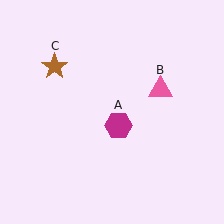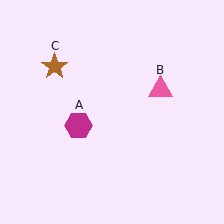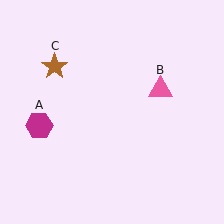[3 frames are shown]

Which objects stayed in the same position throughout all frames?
Pink triangle (object B) and brown star (object C) remained stationary.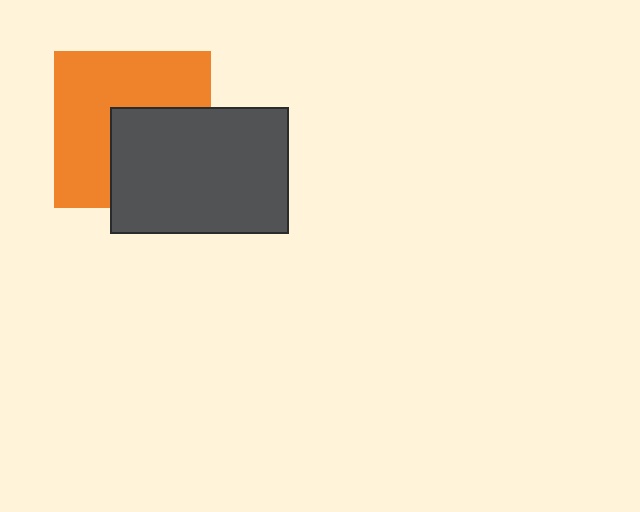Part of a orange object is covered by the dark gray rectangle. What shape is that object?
It is a square.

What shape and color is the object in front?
The object in front is a dark gray rectangle.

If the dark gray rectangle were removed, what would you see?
You would see the complete orange square.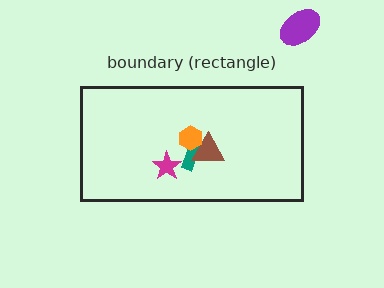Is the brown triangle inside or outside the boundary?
Inside.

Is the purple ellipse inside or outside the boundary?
Outside.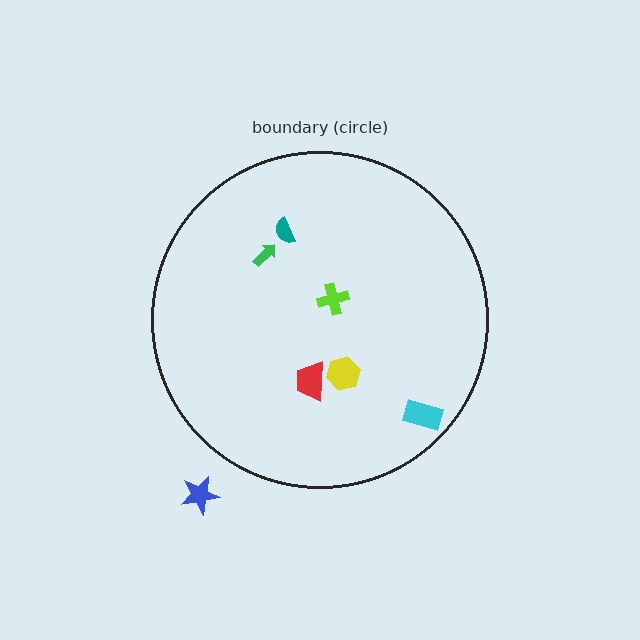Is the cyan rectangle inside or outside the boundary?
Inside.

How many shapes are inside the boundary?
6 inside, 1 outside.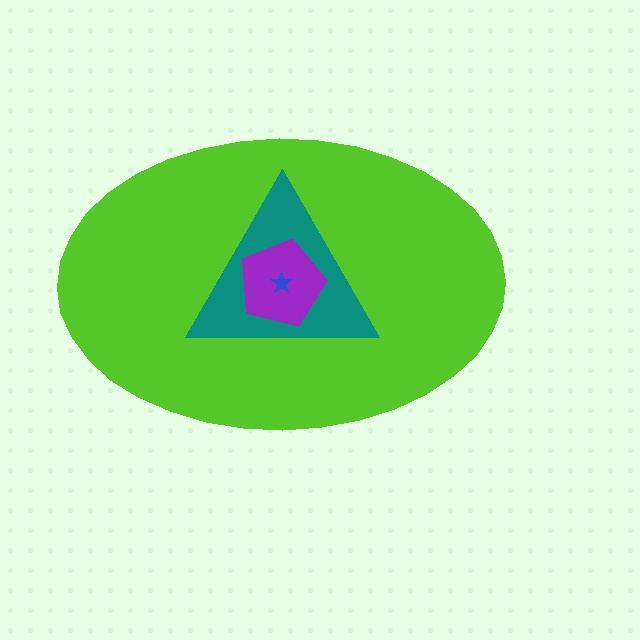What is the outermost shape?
The lime ellipse.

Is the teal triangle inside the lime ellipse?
Yes.